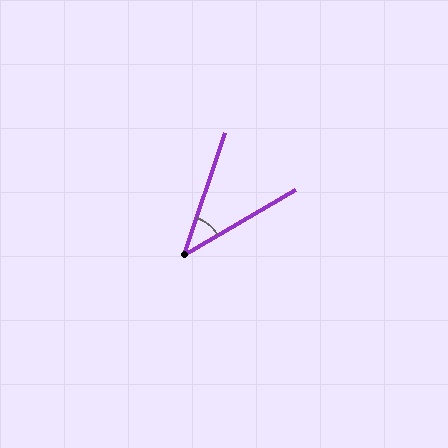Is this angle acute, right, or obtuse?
It is acute.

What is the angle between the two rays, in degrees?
Approximately 41 degrees.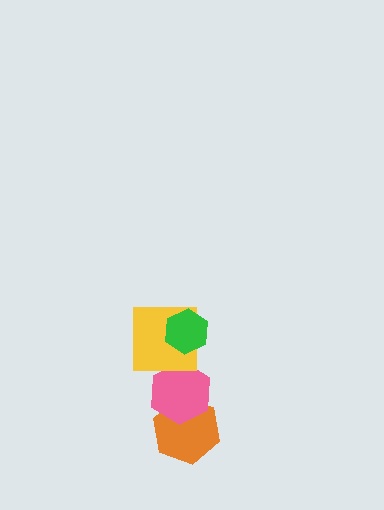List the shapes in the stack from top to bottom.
From top to bottom: the green hexagon, the yellow square, the pink hexagon, the orange hexagon.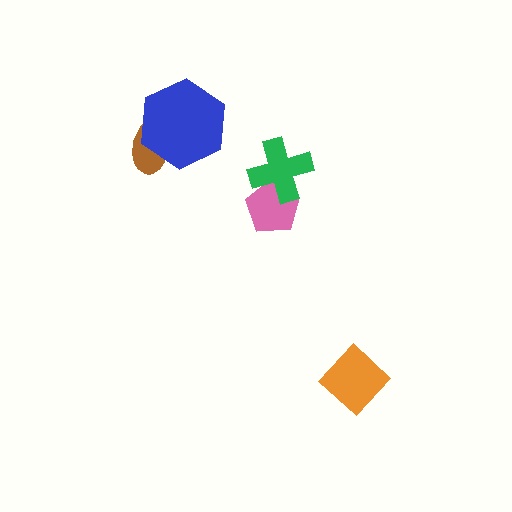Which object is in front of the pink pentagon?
The green cross is in front of the pink pentagon.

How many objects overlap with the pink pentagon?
1 object overlaps with the pink pentagon.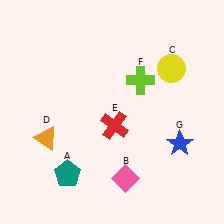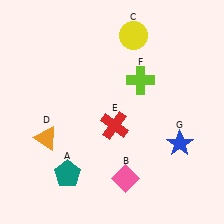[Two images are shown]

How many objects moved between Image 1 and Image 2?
1 object moved between the two images.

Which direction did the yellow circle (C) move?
The yellow circle (C) moved left.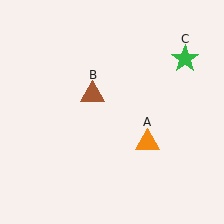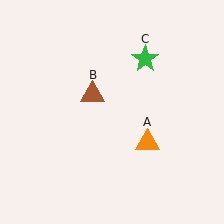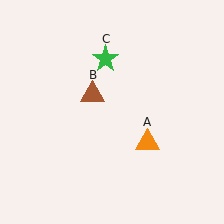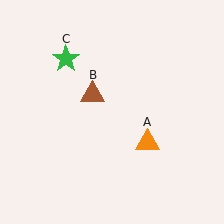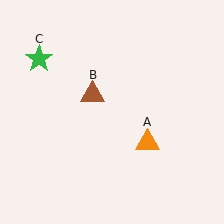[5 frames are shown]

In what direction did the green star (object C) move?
The green star (object C) moved left.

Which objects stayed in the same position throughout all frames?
Orange triangle (object A) and brown triangle (object B) remained stationary.